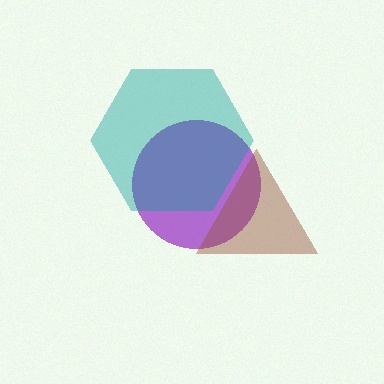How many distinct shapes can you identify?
There are 3 distinct shapes: a purple circle, a teal hexagon, a brown triangle.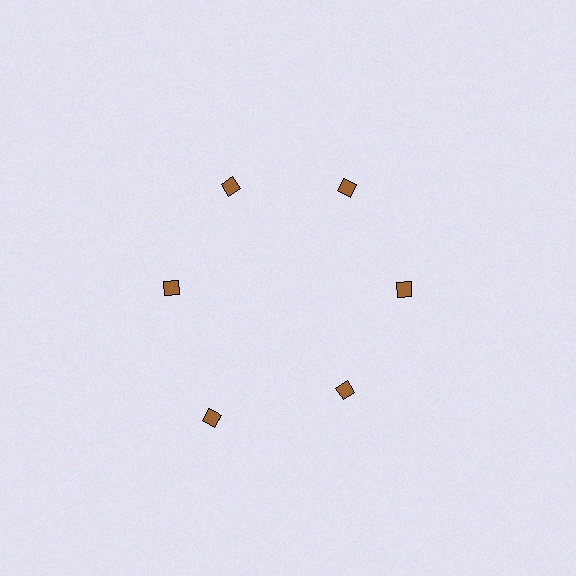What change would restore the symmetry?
The symmetry would be restored by moving it inward, back onto the ring so that all 6 diamonds sit at equal angles and equal distance from the center.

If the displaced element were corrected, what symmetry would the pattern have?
It would have 6-fold rotational symmetry — the pattern would map onto itself every 60 degrees.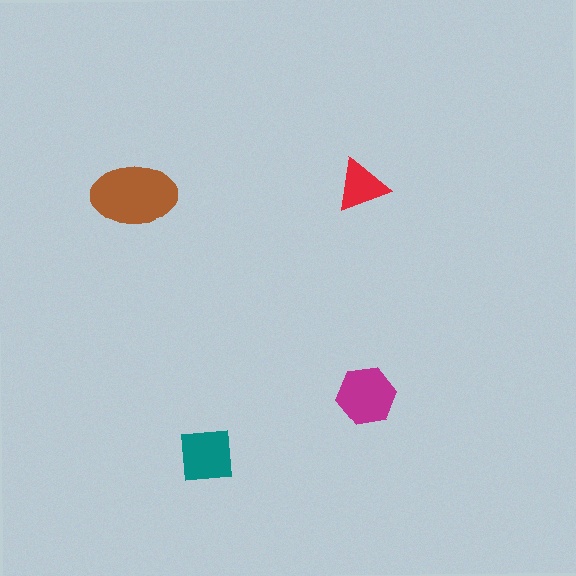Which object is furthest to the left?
The brown ellipse is leftmost.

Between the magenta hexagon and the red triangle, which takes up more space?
The magenta hexagon.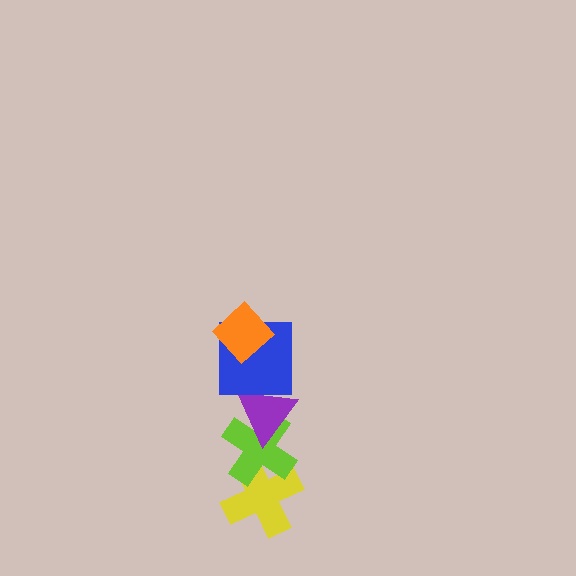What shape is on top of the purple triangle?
The blue square is on top of the purple triangle.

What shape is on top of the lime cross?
The purple triangle is on top of the lime cross.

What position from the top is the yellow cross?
The yellow cross is 5th from the top.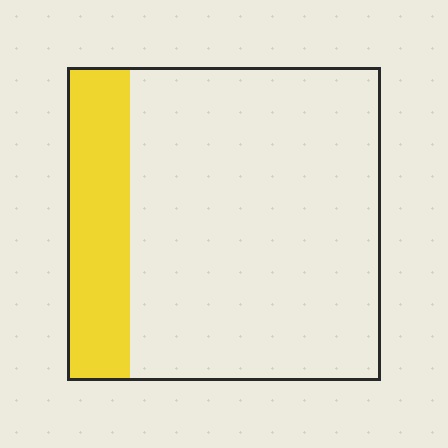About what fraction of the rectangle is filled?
About one fifth (1/5).